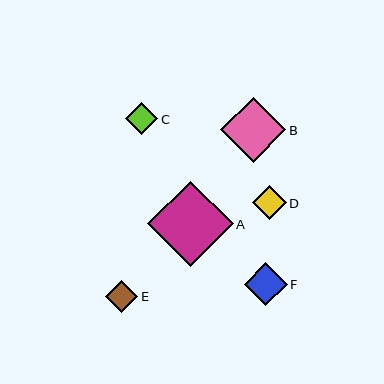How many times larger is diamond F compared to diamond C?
Diamond F is approximately 1.3 times the size of diamond C.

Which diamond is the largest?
Diamond A is the largest with a size of approximately 86 pixels.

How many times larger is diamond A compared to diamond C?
Diamond A is approximately 2.7 times the size of diamond C.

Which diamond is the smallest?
Diamond C is the smallest with a size of approximately 32 pixels.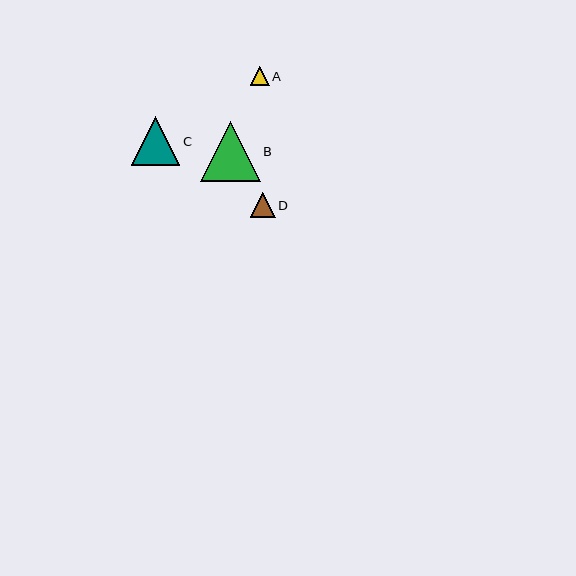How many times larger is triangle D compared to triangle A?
Triangle D is approximately 1.3 times the size of triangle A.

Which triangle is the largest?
Triangle B is the largest with a size of approximately 60 pixels.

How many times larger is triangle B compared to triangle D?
Triangle B is approximately 2.4 times the size of triangle D.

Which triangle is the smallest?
Triangle A is the smallest with a size of approximately 19 pixels.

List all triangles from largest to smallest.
From largest to smallest: B, C, D, A.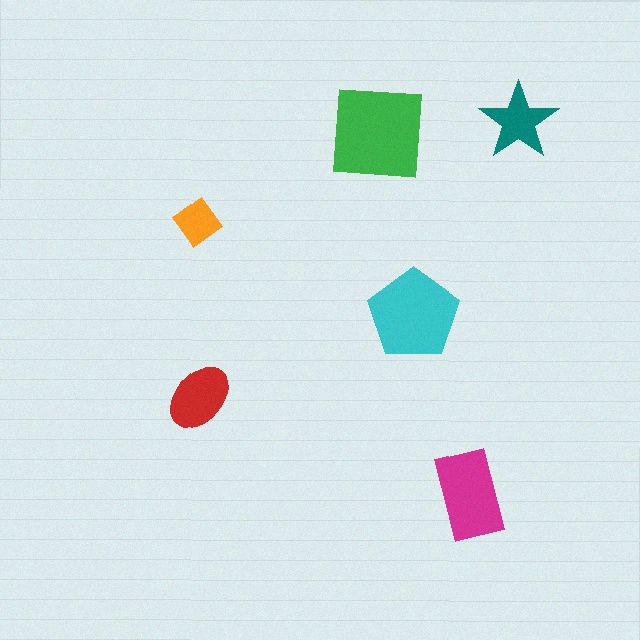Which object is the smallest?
The orange diamond.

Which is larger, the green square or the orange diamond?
The green square.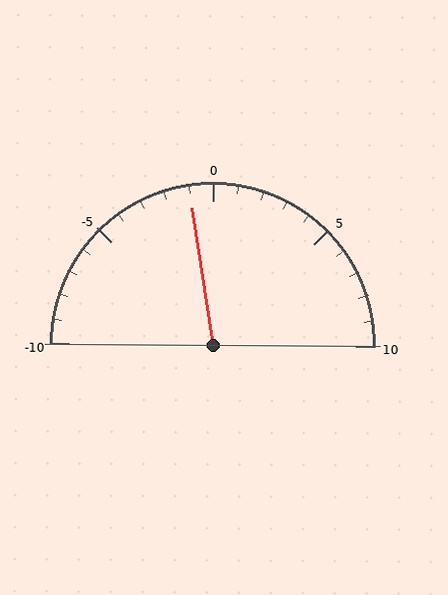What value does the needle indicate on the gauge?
The needle indicates approximately -1.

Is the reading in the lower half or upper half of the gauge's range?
The reading is in the lower half of the range (-10 to 10).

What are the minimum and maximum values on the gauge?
The gauge ranges from -10 to 10.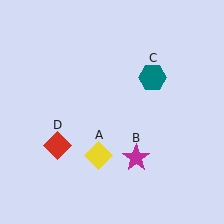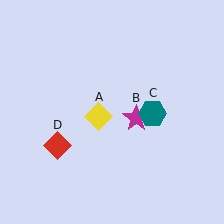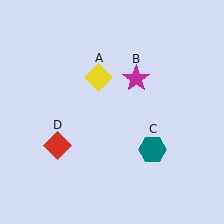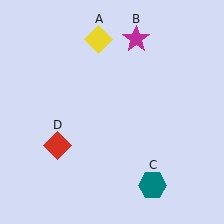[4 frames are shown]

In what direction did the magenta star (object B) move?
The magenta star (object B) moved up.